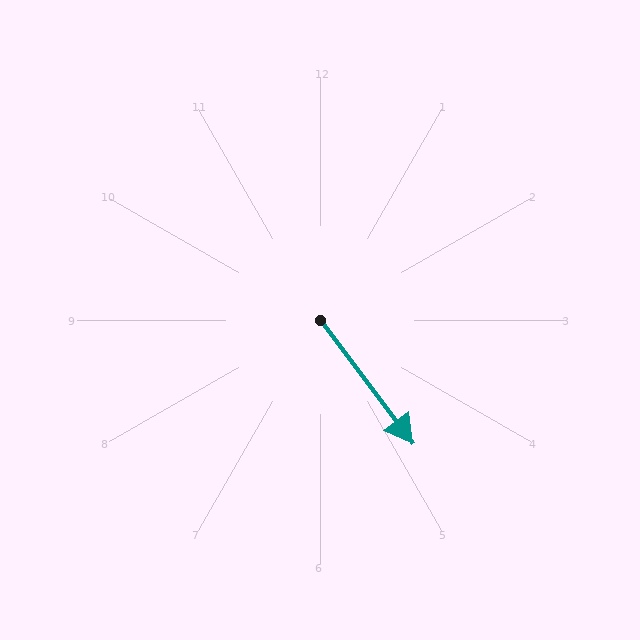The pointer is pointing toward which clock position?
Roughly 5 o'clock.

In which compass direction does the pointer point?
Southeast.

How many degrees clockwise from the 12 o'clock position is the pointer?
Approximately 143 degrees.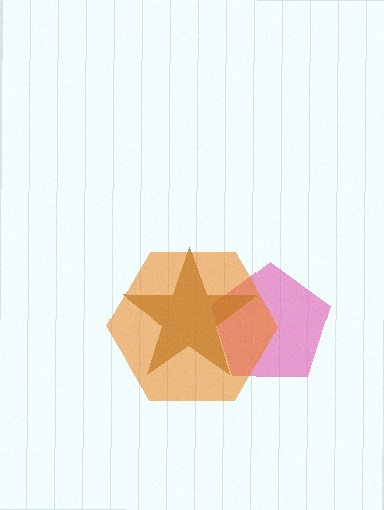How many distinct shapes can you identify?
There are 3 distinct shapes: a pink pentagon, a brown star, an orange hexagon.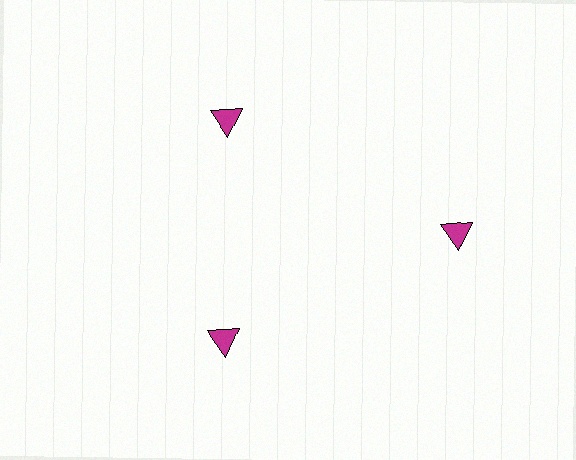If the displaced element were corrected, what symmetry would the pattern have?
It would have 3-fold rotational symmetry — the pattern would map onto itself every 120 degrees.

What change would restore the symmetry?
The symmetry would be restored by moving it inward, back onto the ring so that all 3 triangles sit at equal angles and equal distance from the center.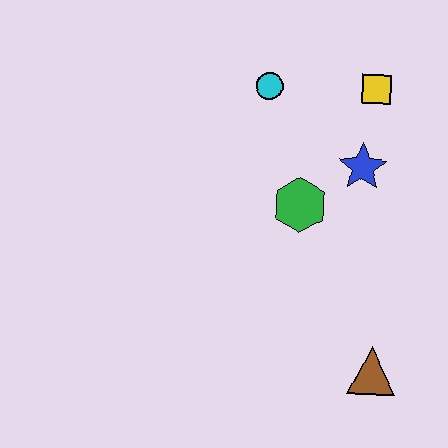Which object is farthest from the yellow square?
The brown triangle is farthest from the yellow square.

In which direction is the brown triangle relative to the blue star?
The brown triangle is below the blue star.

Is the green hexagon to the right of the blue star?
No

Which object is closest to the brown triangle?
The green hexagon is closest to the brown triangle.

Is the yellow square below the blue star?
No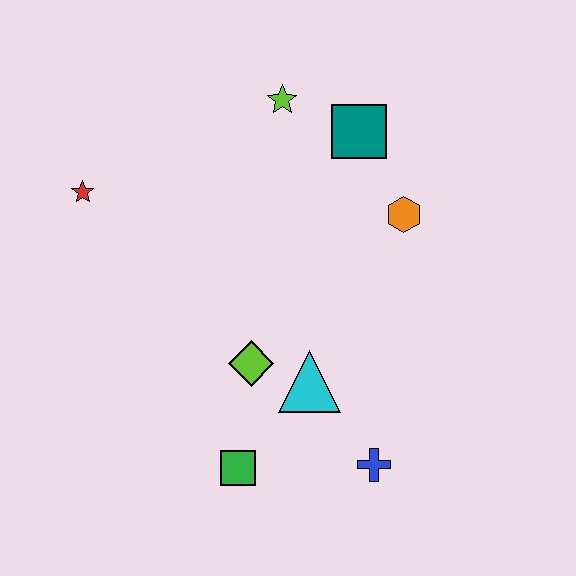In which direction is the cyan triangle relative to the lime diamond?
The cyan triangle is to the right of the lime diamond.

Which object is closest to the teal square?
The lime star is closest to the teal square.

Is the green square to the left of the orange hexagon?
Yes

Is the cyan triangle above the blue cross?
Yes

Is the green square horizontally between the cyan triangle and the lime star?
No